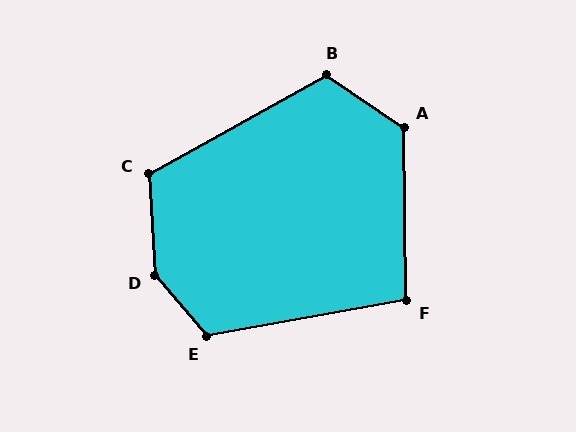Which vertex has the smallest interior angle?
F, at approximately 99 degrees.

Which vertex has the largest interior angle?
D, at approximately 144 degrees.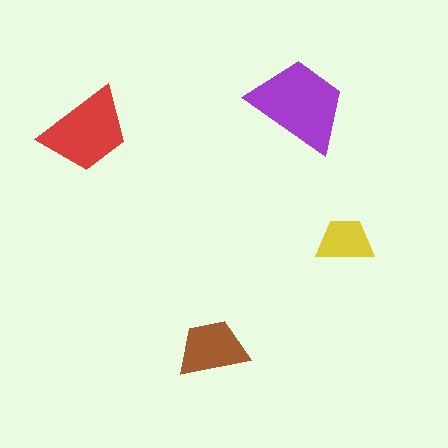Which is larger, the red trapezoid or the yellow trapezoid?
The red one.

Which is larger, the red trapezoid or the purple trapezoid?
The purple one.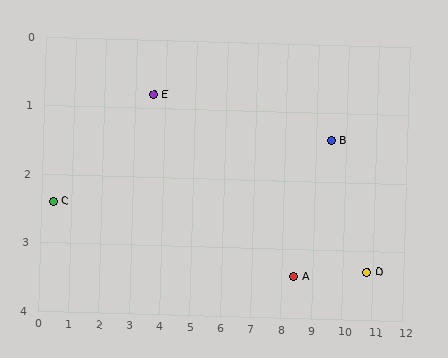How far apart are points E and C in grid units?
Points E and C are about 3.6 grid units apart.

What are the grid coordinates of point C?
Point C is at approximately (0.4, 2.4).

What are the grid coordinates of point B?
Point B is at approximately (9.5, 1.4).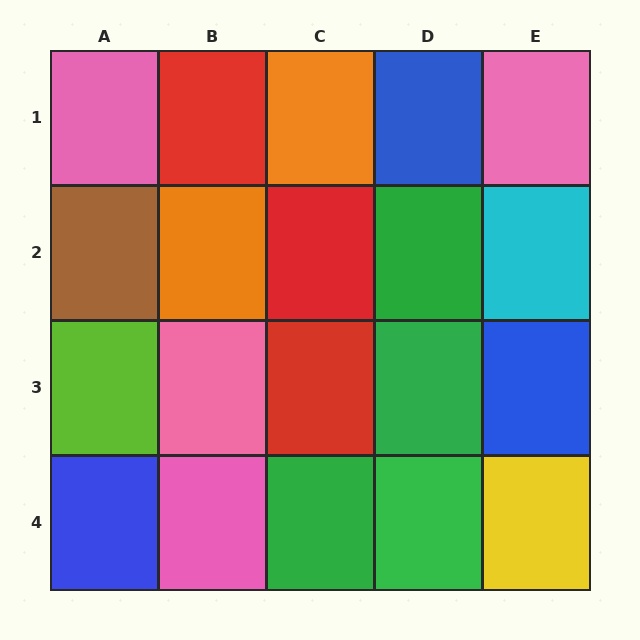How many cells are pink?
4 cells are pink.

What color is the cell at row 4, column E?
Yellow.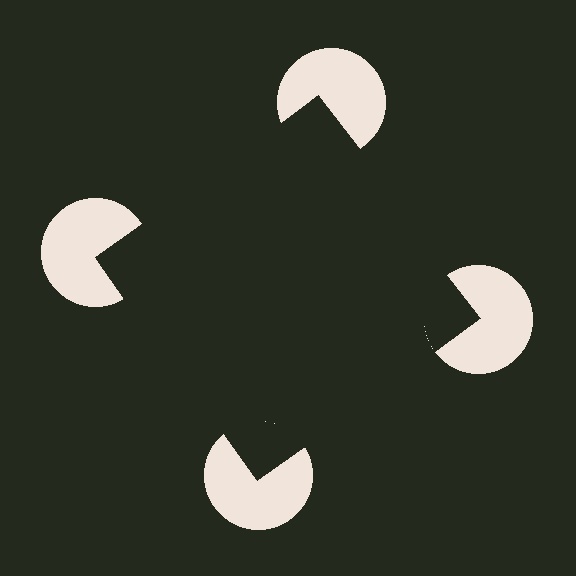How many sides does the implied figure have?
4 sides.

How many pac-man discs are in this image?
There are 4 — one at each vertex of the illusory square.